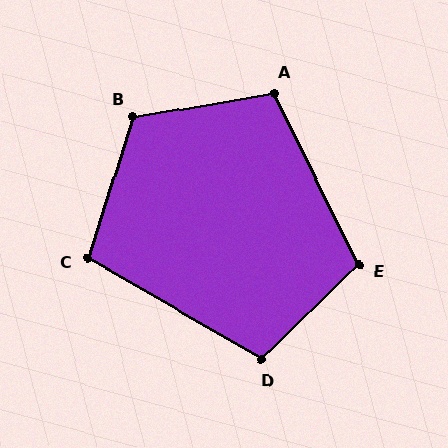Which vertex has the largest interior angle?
B, at approximately 117 degrees.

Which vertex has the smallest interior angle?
C, at approximately 103 degrees.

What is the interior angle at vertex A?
Approximately 106 degrees (obtuse).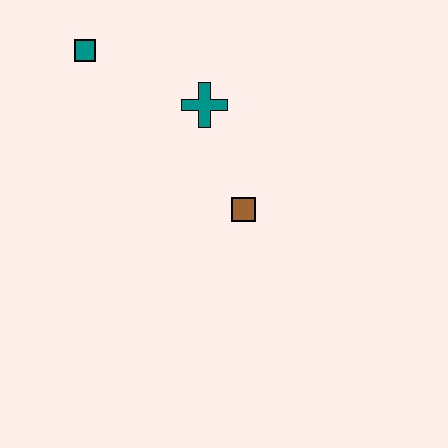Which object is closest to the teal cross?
The brown square is closest to the teal cross.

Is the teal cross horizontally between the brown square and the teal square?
Yes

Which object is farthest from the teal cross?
The teal square is farthest from the teal cross.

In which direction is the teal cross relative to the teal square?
The teal cross is to the right of the teal square.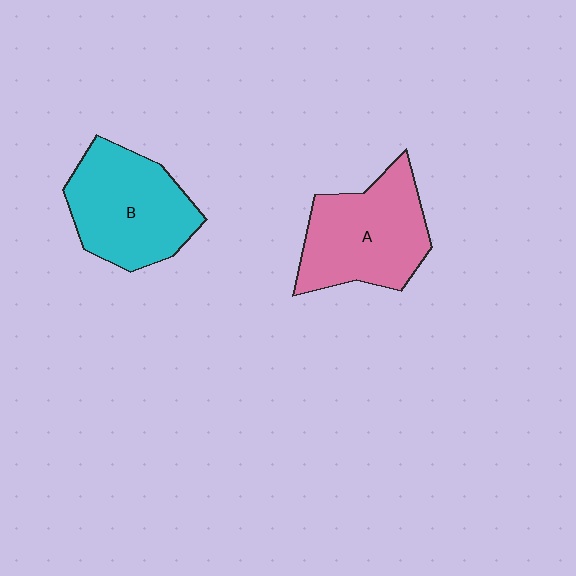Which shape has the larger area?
Shape B (cyan).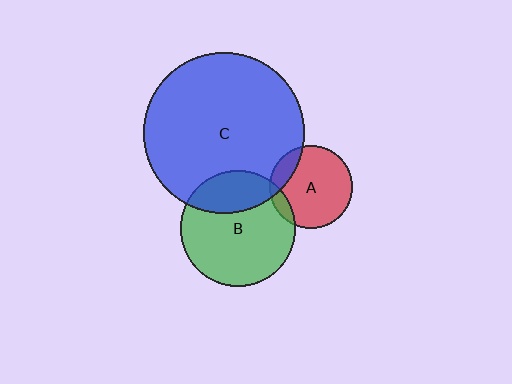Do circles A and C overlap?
Yes.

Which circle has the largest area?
Circle C (blue).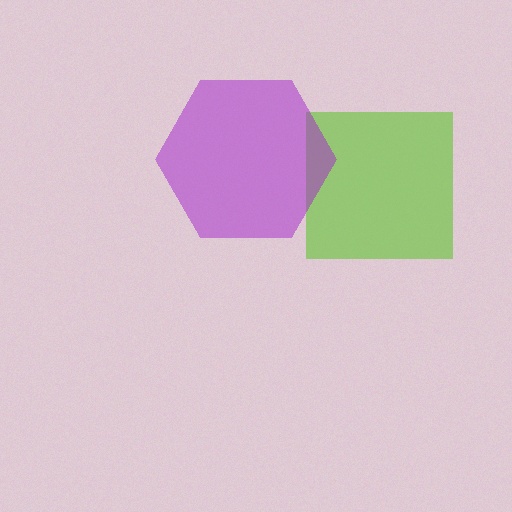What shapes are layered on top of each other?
The layered shapes are: a lime square, a purple hexagon.